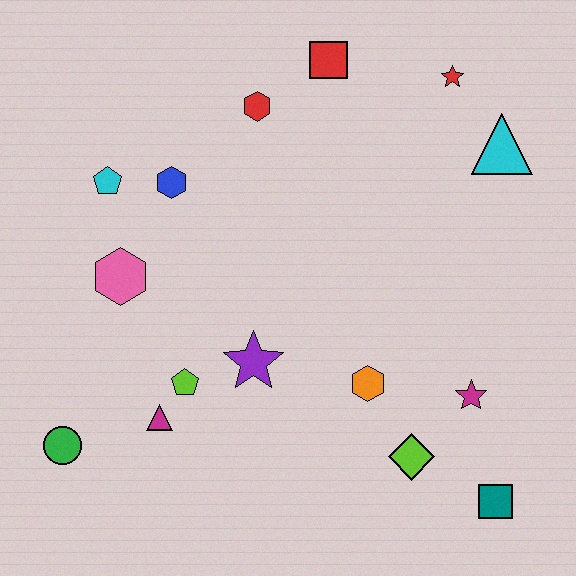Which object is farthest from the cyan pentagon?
The teal square is farthest from the cyan pentagon.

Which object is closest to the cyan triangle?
The red star is closest to the cyan triangle.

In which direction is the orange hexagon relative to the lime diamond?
The orange hexagon is above the lime diamond.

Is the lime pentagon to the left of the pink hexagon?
No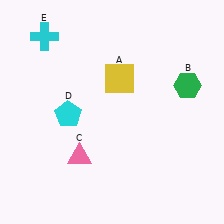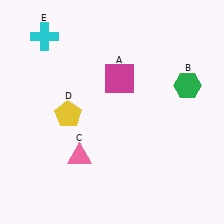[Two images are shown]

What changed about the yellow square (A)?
In Image 1, A is yellow. In Image 2, it changed to magenta.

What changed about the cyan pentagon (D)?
In Image 1, D is cyan. In Image 2, it changed to yellow.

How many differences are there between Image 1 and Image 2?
There are 2 differences between the two images.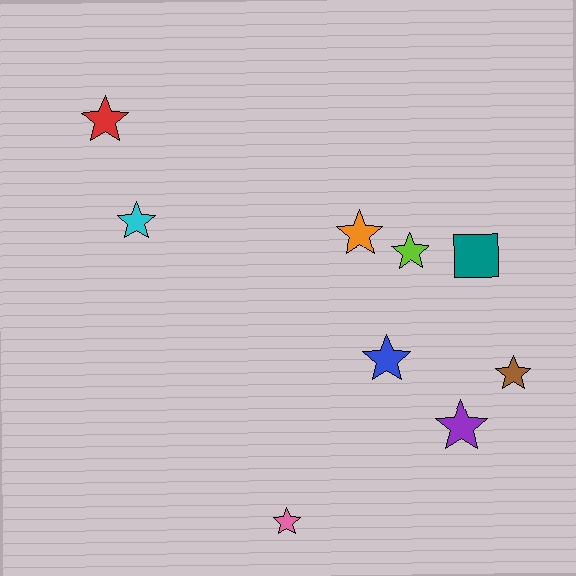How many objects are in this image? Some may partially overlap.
There are 9 objects.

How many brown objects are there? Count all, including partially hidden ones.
There is 1 brown object.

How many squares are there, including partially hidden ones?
There is 1 square.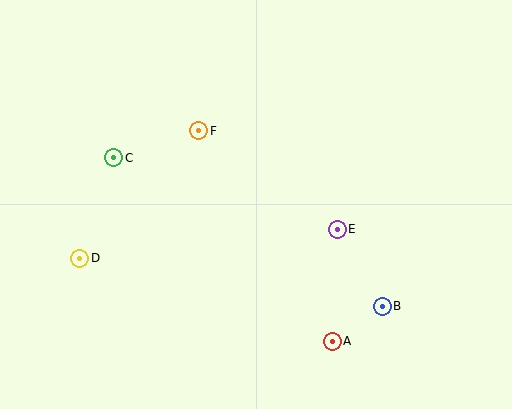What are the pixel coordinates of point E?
Point E is at (337, 229).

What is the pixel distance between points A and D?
The distance between A and D is 266 pixels.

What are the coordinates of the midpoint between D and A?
The midpoint between D and A is at (206, 300).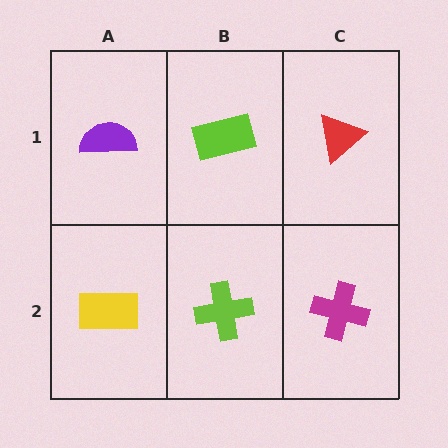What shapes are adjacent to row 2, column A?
A purple semicircle (row 1, column A), a lime cross (row 2, column B).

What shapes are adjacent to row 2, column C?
A red triangle (row 1, column C), a lime cross (row 2, column B).